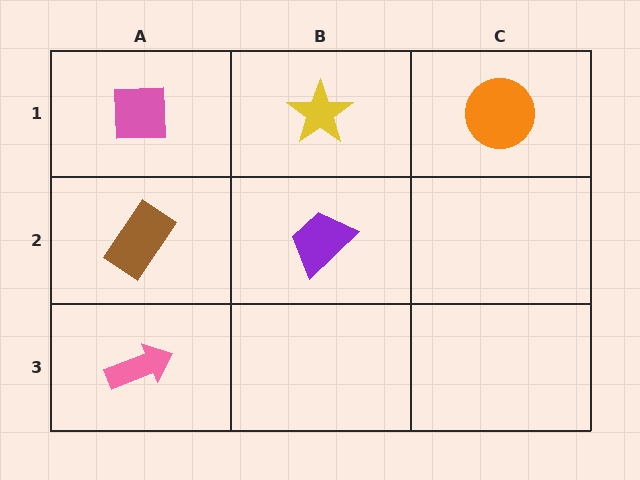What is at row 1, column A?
A pink square.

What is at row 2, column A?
A brown rectangle.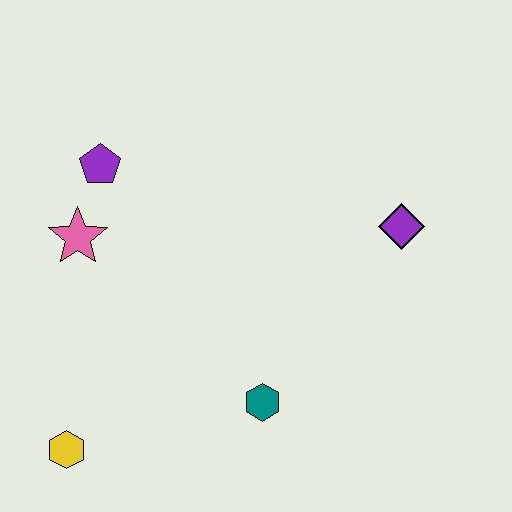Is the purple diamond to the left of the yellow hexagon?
No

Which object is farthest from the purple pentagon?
The purple diamond is farthest from the purple pentagon.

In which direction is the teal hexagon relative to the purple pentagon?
The teal hexagon is below the purple pentagon.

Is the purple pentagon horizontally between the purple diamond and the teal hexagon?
No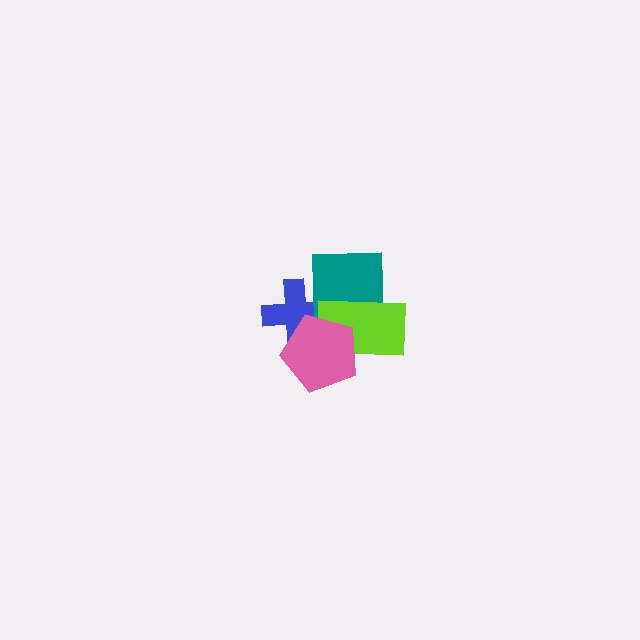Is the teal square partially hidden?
Yes, it is partially covered by another shape.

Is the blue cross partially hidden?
Yes, it is partially covered by another shape.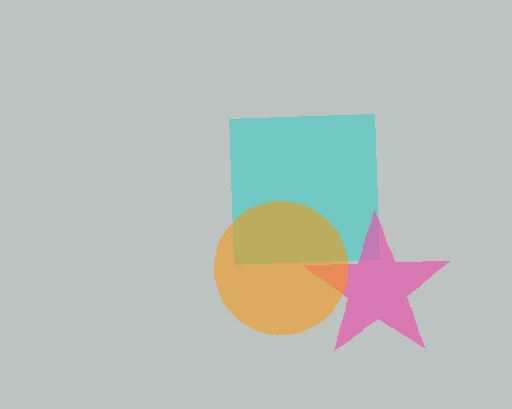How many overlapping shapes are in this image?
There are 3 overlapping shapes in the image.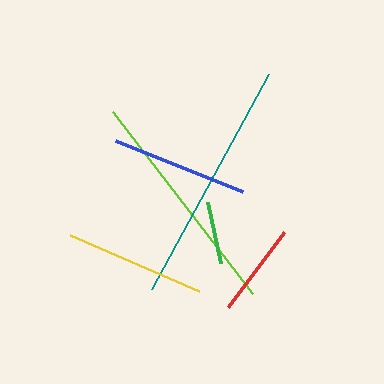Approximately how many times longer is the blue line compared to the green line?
The blue line is approximately 2.2 times the length of the green line.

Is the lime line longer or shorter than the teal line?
The teal line is longer than the lime line.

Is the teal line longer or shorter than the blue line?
The teal line is longer than the blue line.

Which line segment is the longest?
The teal line is the longest at approximately 245 pixels.